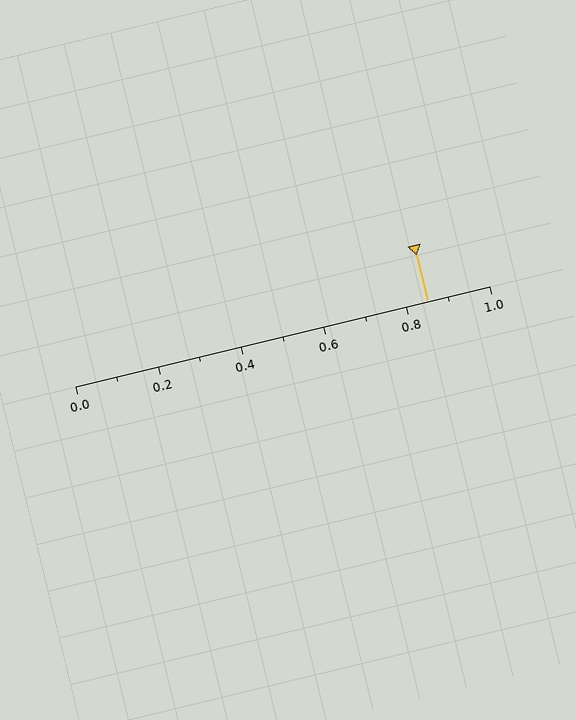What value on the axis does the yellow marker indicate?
The marker indicates approximately 0.85.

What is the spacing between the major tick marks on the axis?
The major ticks are spaced 0.2 apart.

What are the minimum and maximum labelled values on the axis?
The axis runs from 0.0 to 1.0.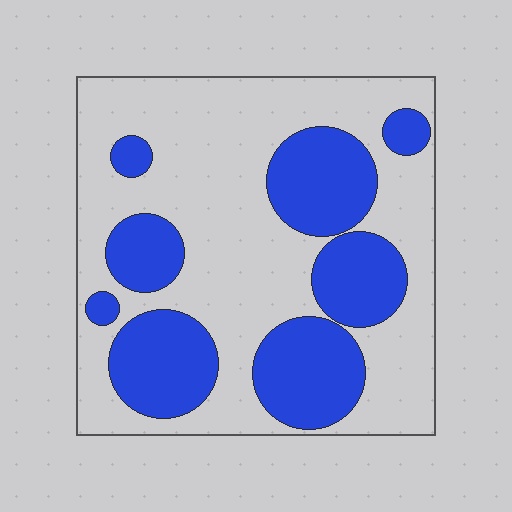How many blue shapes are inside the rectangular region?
8.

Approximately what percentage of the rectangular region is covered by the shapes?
Approximately 35%.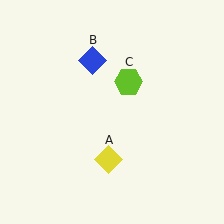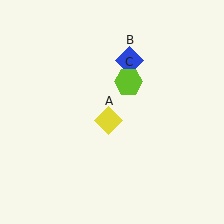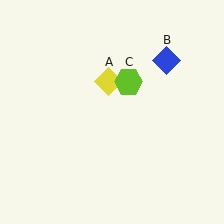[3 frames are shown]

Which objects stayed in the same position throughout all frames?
Lime hexagon (object C) remained stationary.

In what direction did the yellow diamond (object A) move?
The yellow diamond (object A) moved up.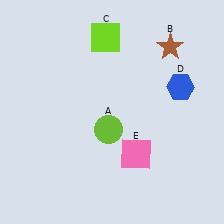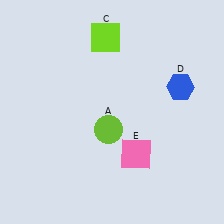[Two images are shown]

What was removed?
The brown star (B) was removed in Image 2.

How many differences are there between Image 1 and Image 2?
There is 1 difference between the two images.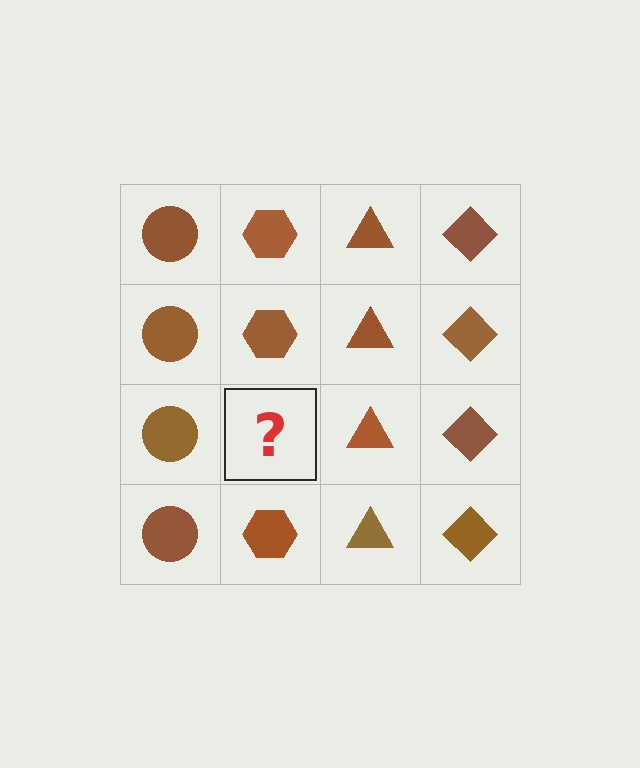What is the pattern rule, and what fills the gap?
The rule is that each column has a consistent shape. The gap should be filled with a brown hexagon.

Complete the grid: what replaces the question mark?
The question mark should be replaced with a brown hexagon.